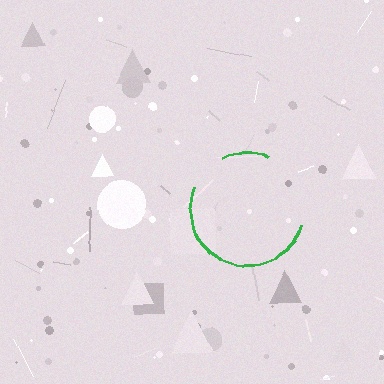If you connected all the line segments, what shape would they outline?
They would outline a circle.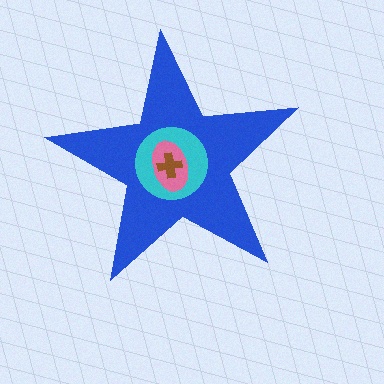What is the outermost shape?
The blue star.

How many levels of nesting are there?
4.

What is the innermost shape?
The brown cross.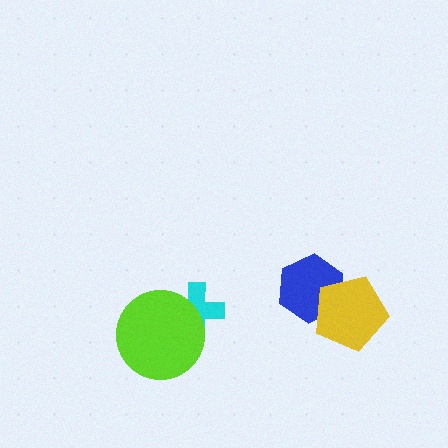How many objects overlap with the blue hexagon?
1 object overlaps with the blue hexagon.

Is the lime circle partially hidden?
No, no other shape covers it.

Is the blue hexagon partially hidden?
Yes, it is partially covered by another shape.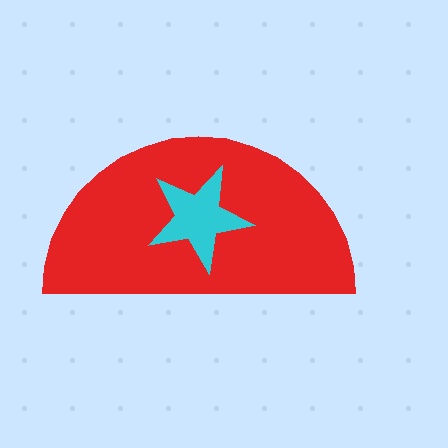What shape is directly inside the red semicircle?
The cyan star.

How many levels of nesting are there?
2.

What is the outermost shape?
The red semicircle.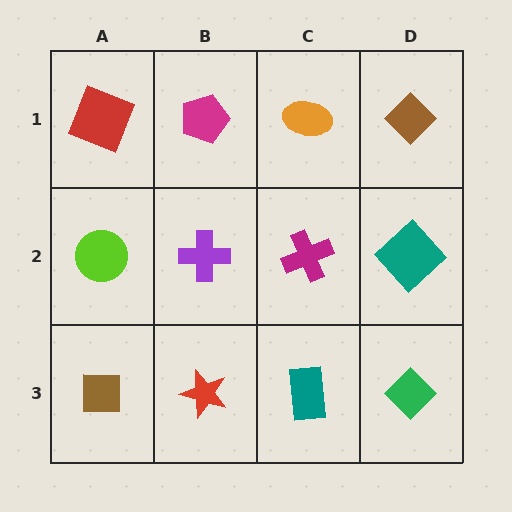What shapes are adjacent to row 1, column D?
A teal diamond (row 2, column D), an orange ellipse (row 1, column C).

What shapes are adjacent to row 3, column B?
A purple cross (row 2, column B), a brown square (row 3, column A), a teal rectangle (row 3, column C).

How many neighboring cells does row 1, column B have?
3.